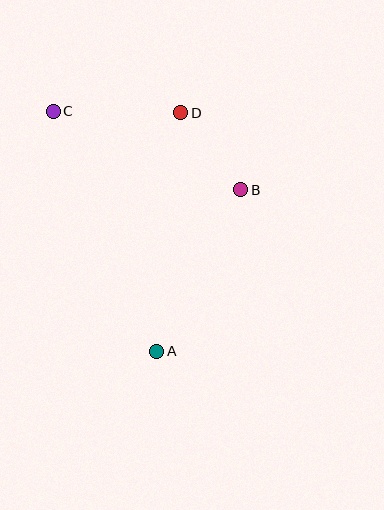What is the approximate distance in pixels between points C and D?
The distance between C and D is approximately 128 pixels.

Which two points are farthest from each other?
Points A and C are farthest from each other.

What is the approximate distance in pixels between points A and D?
The distance between A and D is approximately 240 pixels.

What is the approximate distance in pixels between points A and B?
The distance between A and B is approximately 182 pixels.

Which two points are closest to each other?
Points B and D are closest to each other.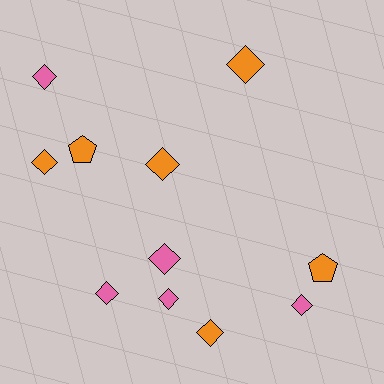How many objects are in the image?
There are 11 objects.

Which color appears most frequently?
Orange, with 6 objects.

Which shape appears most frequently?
Diamond, with 9 objects.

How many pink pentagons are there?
There are no pink pentagons.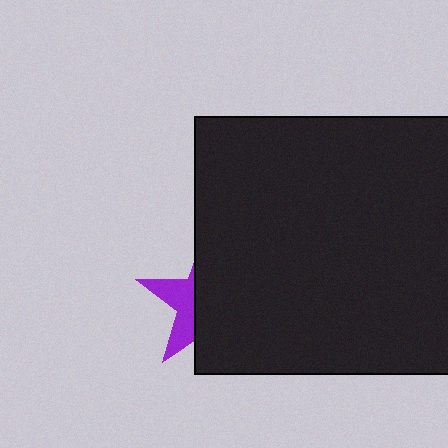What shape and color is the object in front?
The object in front is a black square.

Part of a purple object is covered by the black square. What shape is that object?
It is a star.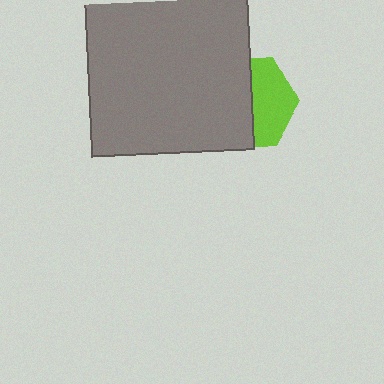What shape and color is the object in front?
The object in front is a gray rectangle.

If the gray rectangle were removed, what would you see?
You would see the complete lime hexagon.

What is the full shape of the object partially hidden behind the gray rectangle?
The partially hidden object is a lime hexagon.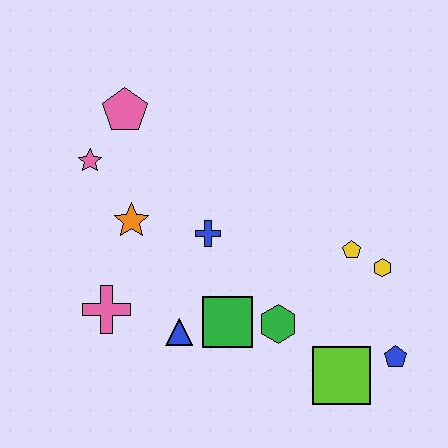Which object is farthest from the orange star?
The blue pentagon is farthest from the orange star.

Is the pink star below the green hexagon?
No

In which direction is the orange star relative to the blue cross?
The orange star is to the left of the blue cross.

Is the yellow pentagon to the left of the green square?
No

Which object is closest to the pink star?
The pink pentagon is closest to the pink star.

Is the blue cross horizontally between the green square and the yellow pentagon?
No